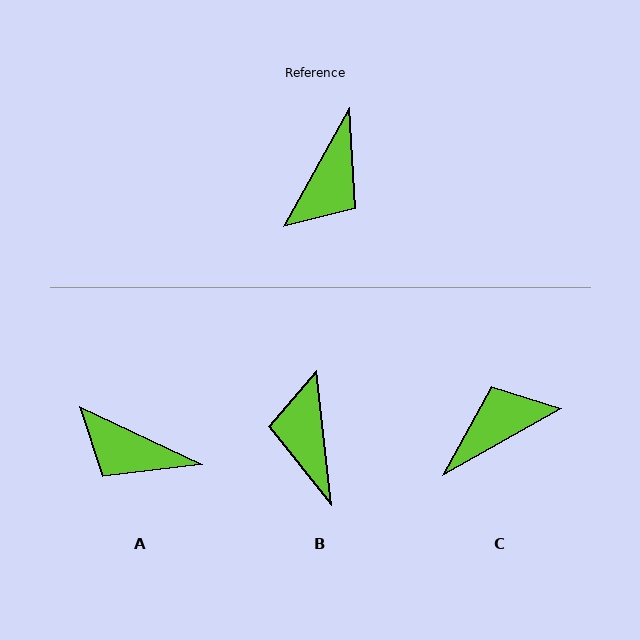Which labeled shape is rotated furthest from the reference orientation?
C, about 148 degrees away.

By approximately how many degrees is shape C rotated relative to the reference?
Approximately 148 degrees counter-clockwise.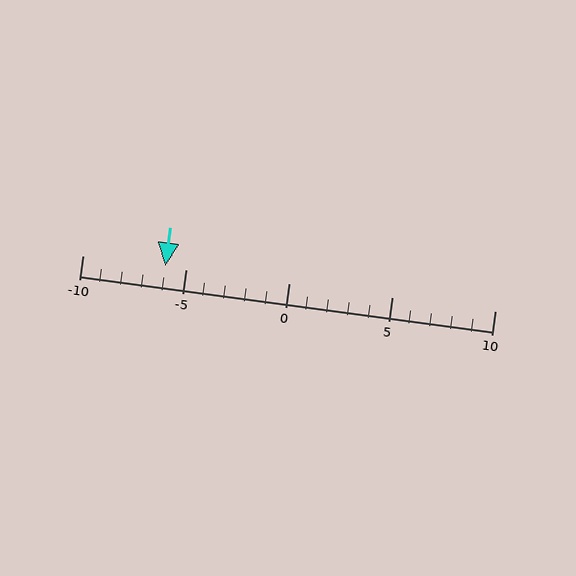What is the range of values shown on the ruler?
The ruler shows values from -10 to 10.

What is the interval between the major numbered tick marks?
The major tick marks are spaced 5 units apart.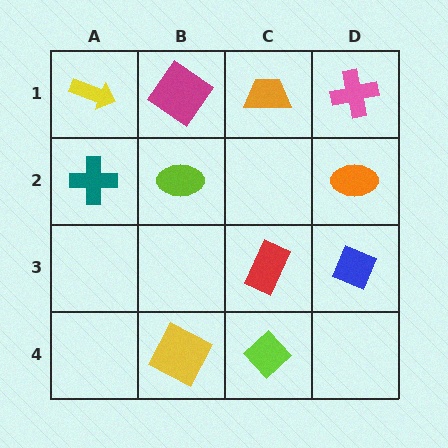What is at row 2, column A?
A teal cross.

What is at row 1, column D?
A pink cross.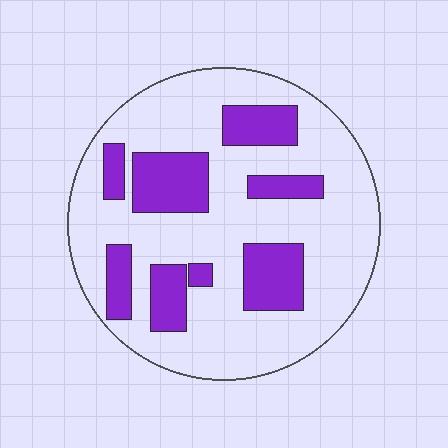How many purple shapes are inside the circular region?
8.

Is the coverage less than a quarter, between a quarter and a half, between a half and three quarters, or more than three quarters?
Between a quarter and a half.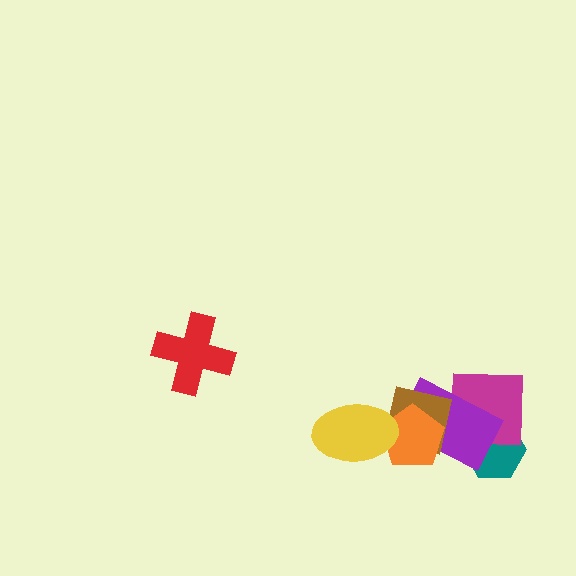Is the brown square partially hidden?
Yes, it is partially covered by another shape.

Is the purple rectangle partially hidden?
Yes, it is partially covered by another shape.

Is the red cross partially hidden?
No, no other shape covers it.